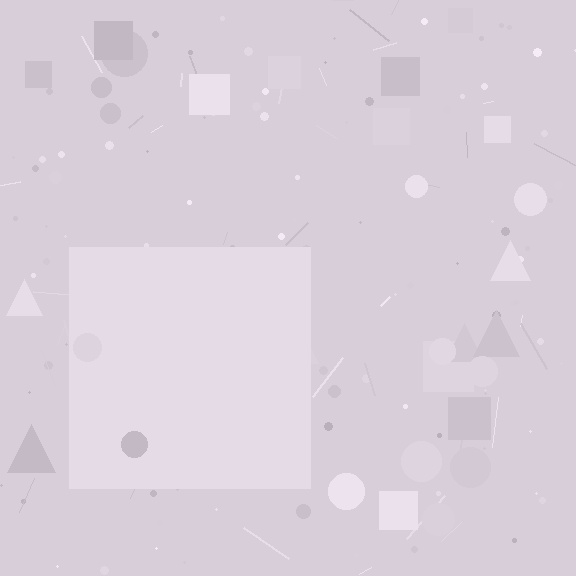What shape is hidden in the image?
A square is hidden in the image.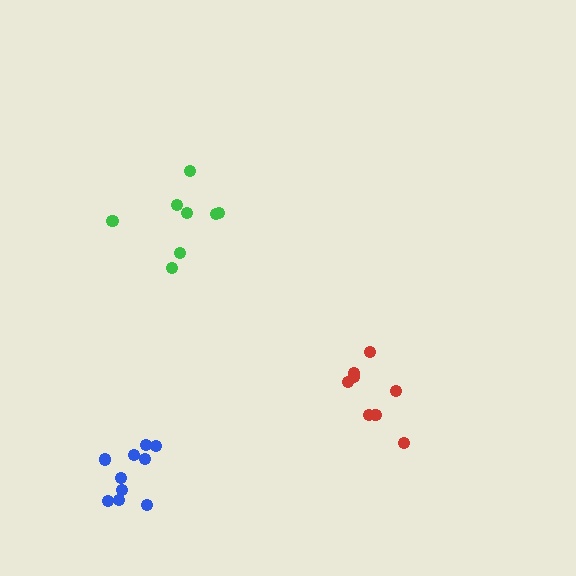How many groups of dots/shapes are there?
There are 3 groups.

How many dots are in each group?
Group 1: 8 dots, Group 2: 10 dots, Group 3: 8 dots (26 total).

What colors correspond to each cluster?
The clusters are colored: red, blue, green.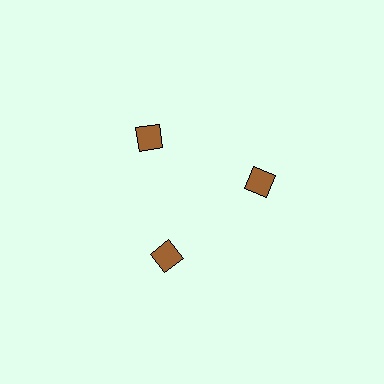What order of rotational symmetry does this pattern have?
This pattern has 3-fold rotational symmetry.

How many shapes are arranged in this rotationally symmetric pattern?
There are 3 shapes, arranged in 3 groups of 1.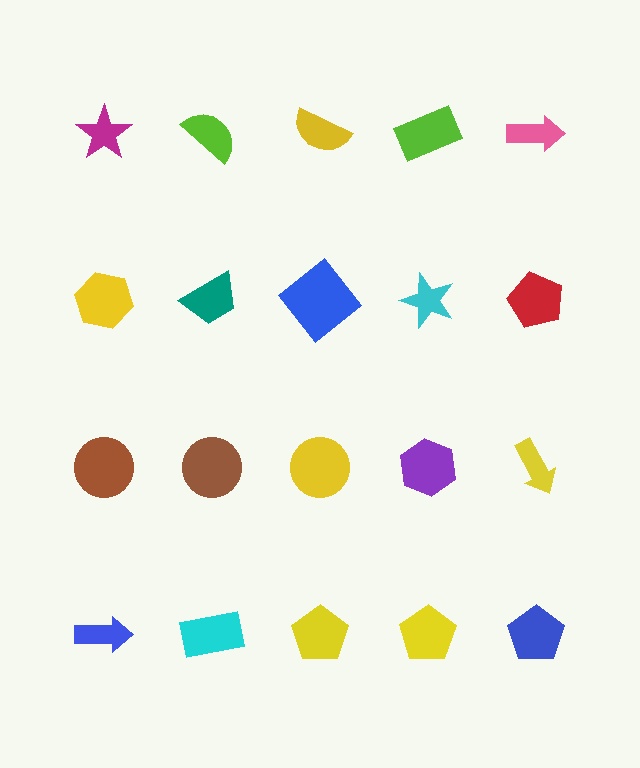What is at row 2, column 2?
A teal trapezoid.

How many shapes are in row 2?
5 shapes.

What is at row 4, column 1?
A blue arrow.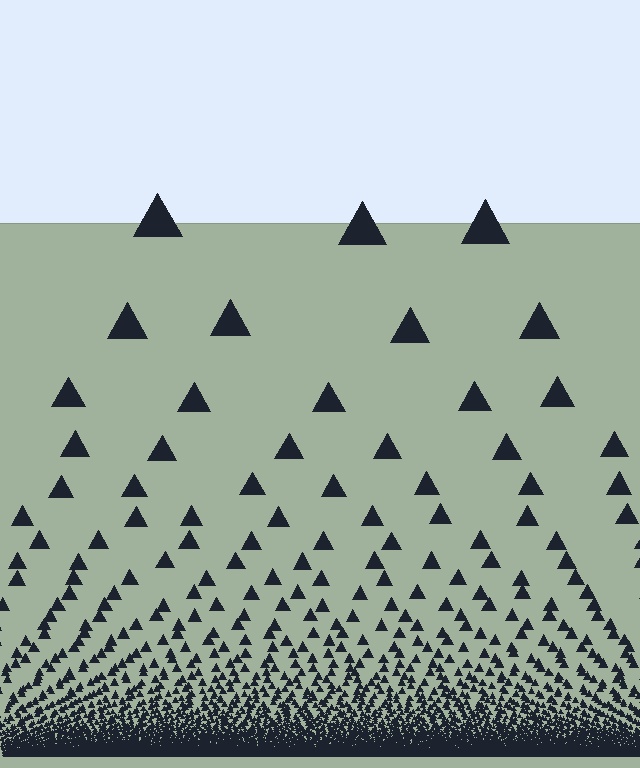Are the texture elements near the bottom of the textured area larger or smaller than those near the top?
Smaller. The gradient is inverted — elements near the bottom are smaller and denser.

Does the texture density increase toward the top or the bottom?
Density increases toward the bottom.